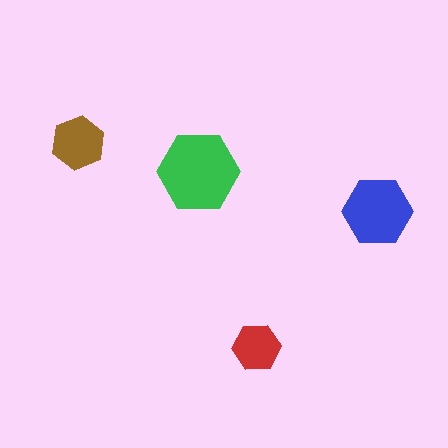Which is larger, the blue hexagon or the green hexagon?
The green one.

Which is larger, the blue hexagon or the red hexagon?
The blue one.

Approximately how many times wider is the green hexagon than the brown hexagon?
About 1.5 times wider.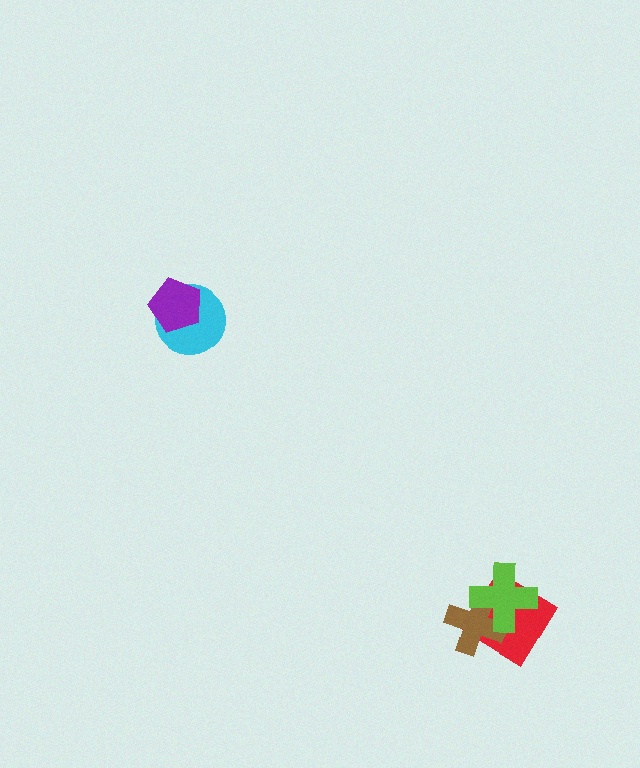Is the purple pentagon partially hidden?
No, no other shape covers it.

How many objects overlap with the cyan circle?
1 object overlaps with the cyan circle.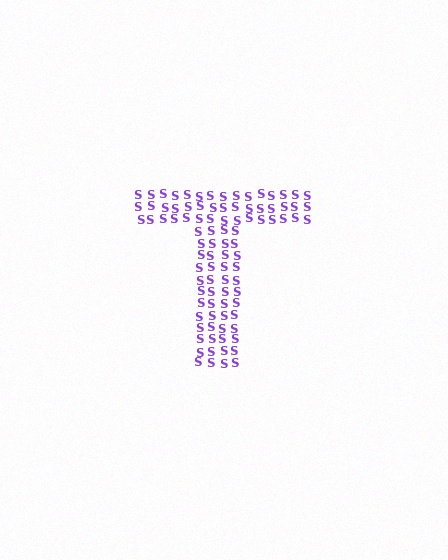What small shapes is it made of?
It is made of small letter S's.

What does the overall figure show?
The overall figure shows the letter T.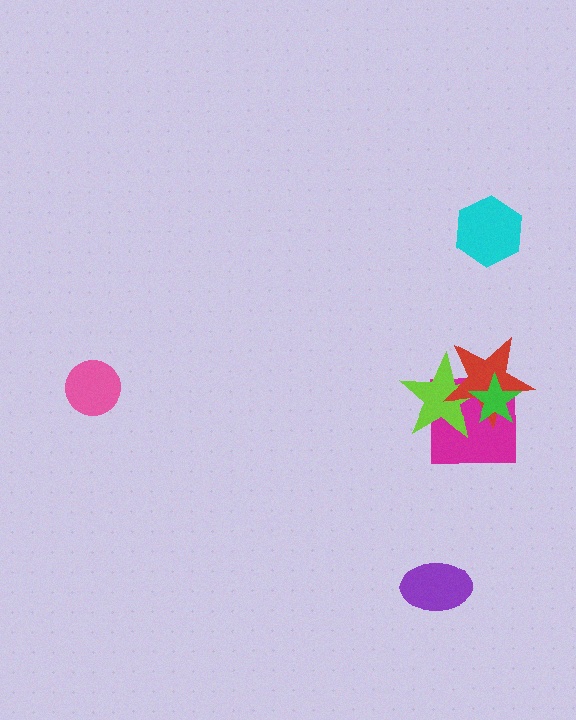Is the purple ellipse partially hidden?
No, no other shape covers it.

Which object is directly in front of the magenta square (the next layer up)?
The lime star is directly in front of the magenta square.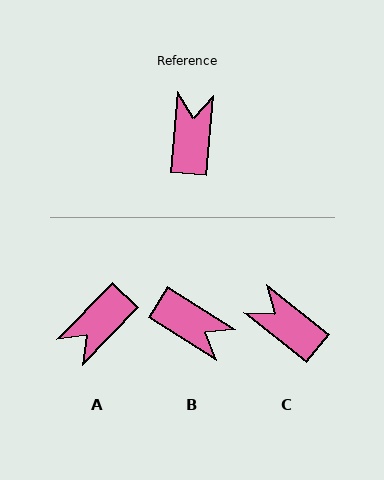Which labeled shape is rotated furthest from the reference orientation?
A, about 141 degrees away.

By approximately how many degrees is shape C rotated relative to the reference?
Approximately 57 degrees counter-clockwise.